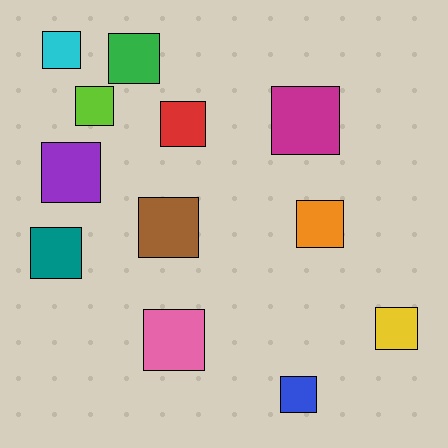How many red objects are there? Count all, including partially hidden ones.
There is 1 red object.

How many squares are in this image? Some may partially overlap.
There are 12 squares.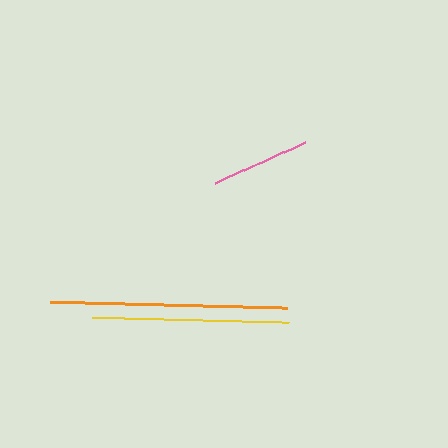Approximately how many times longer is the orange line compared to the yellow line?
The orange line is approximately 1.2 times the length of the yellow line.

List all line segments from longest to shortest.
From longest to shortest: orange, yellow, pink.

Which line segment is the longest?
The orange line is the longest at approximately 237 pixels.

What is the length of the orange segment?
The orange segment is approximately 237 pixels long.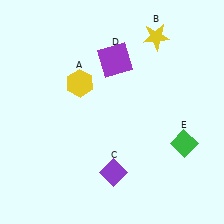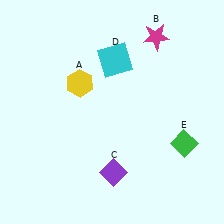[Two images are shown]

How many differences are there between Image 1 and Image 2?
There are 2 differences between the two images.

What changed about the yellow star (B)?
In Image 1, B is yellow. In Image 2, it changed to magenta.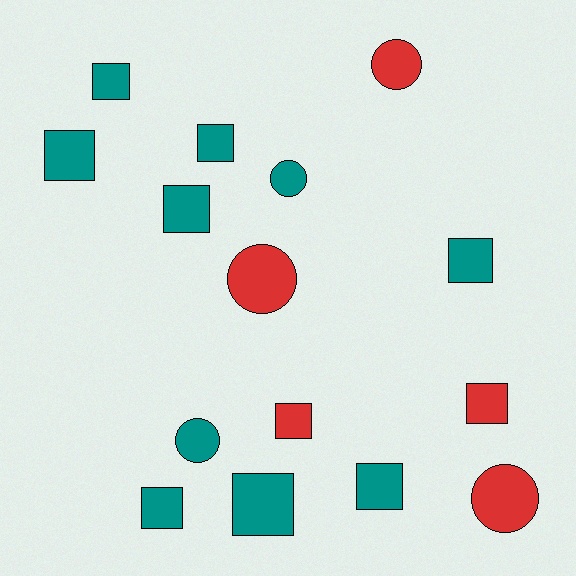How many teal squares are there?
There are 8 teal squares.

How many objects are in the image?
There are 15 objects.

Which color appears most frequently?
Teal, with 10 objects.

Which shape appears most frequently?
Square, with 10 objects.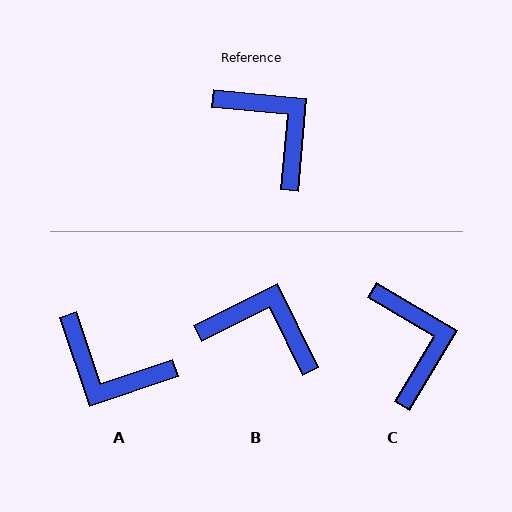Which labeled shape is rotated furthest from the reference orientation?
A, about 156 degrees away.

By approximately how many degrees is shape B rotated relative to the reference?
Approximately 32 degrees counter-clockwise.